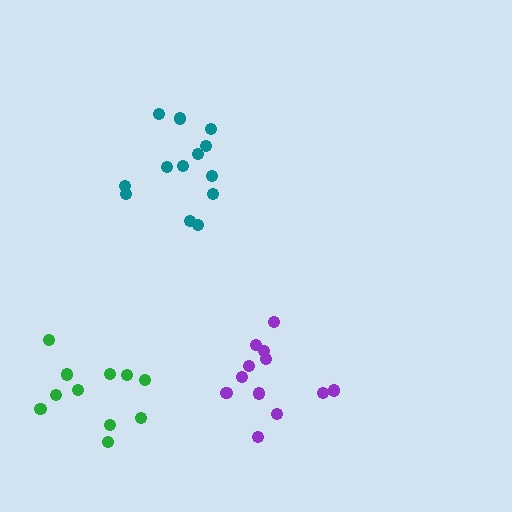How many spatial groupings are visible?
There are 3 spatial groupings.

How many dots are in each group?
Group 1: 11 dots, Group 2: 12 dots, Group 3: 13 dots (36 total).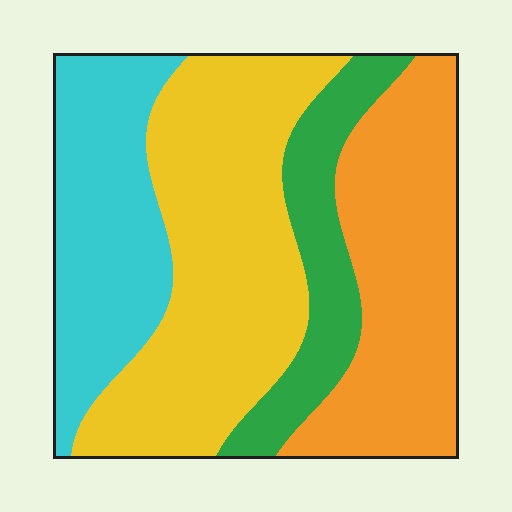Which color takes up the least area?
Green, at roughly 15%.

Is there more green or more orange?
Orange.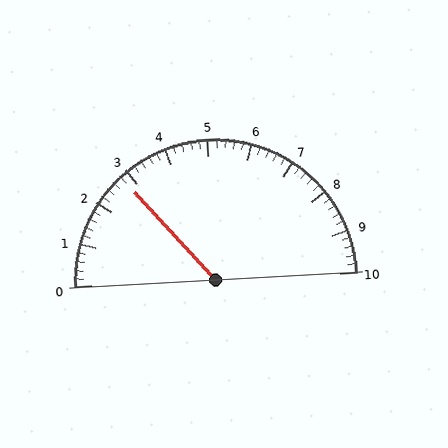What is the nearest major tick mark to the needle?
The nearest major tick mark is 3.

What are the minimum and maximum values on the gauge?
The gauge ranges from 0 to 10.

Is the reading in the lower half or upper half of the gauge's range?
The reading is in the lower half of the range (0 to 10).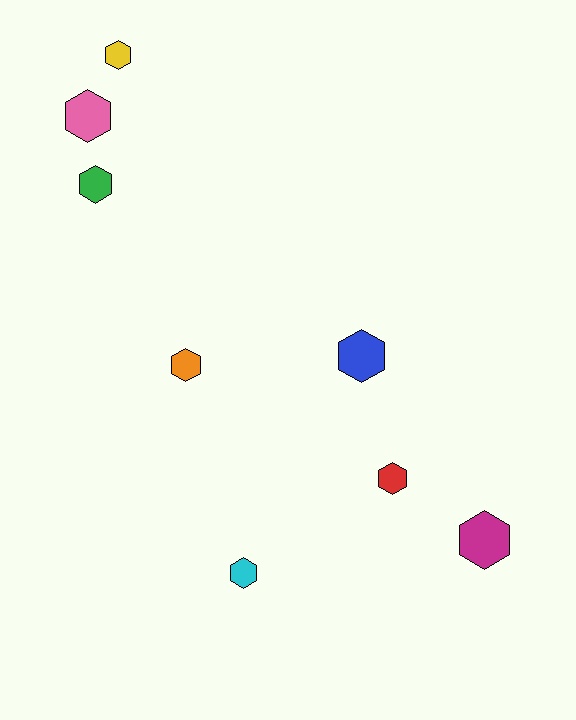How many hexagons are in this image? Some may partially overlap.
There are 8 hexagons.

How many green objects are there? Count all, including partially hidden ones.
There is 1 green object.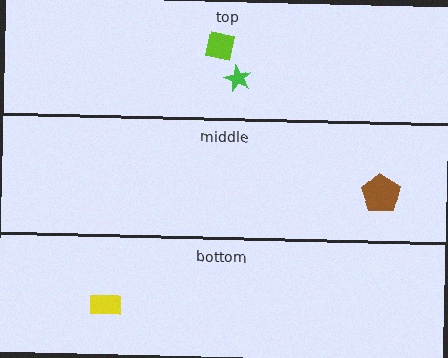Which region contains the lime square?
The top region.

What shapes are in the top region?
The lime square, the green star.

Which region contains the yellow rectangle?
The bottom region.